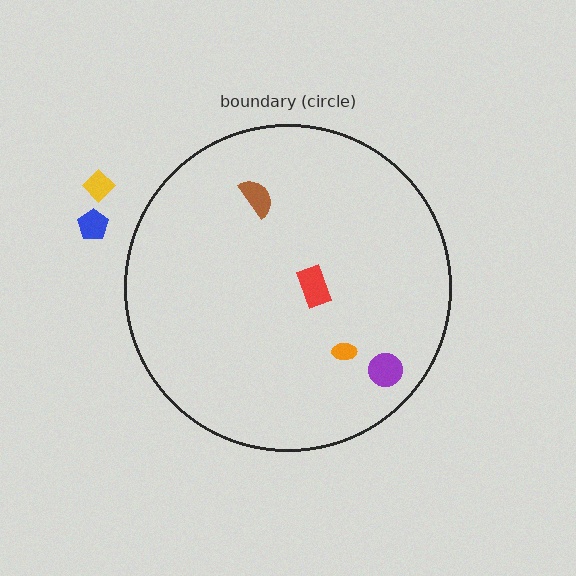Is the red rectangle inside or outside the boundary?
Inside.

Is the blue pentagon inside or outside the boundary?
Outside.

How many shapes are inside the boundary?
4 inside, 2 outside.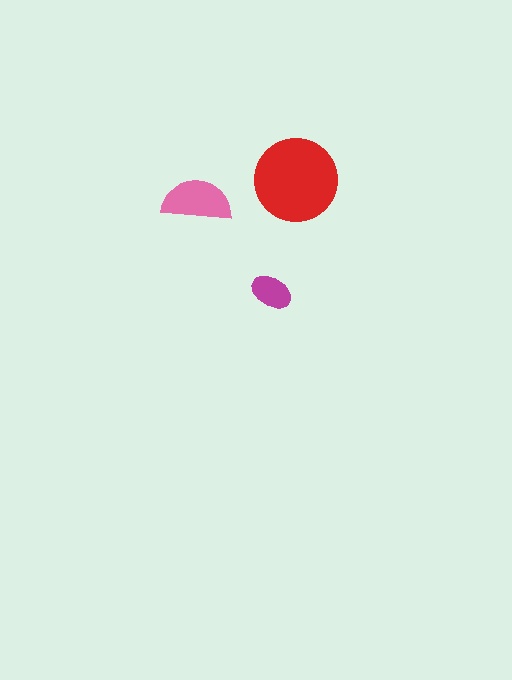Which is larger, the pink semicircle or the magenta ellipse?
The pink semicircle.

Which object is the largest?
The red circle.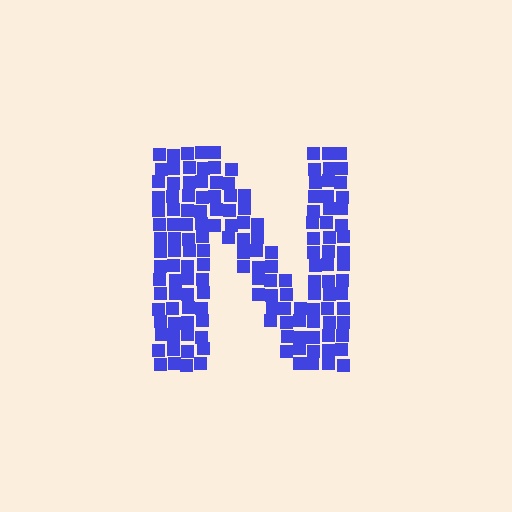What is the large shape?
The large shape is the letter N.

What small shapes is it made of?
It is made of small squares.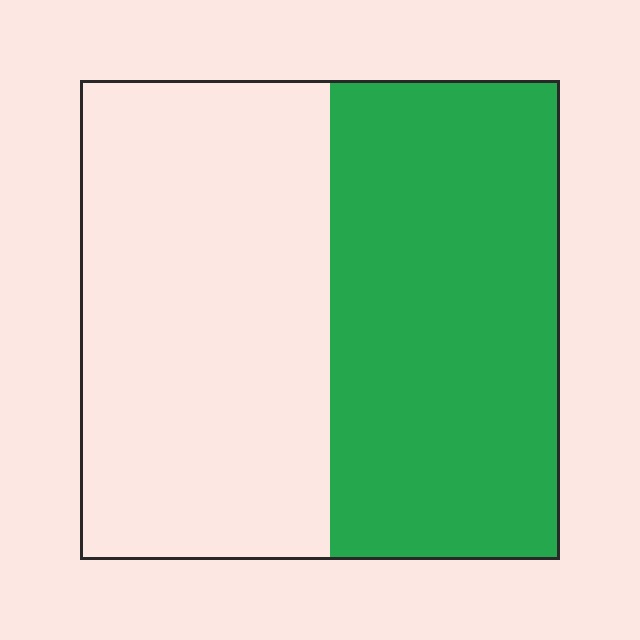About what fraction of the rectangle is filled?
About one half (1/2).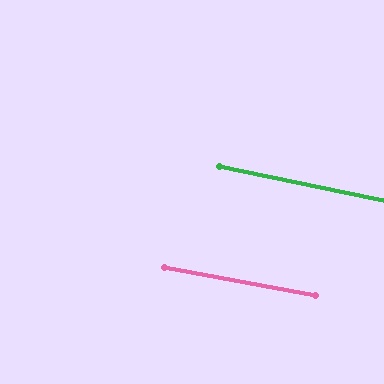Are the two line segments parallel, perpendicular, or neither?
Parallel — their directions differ by only 1.3°.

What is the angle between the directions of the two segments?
Approximately 1 degree.